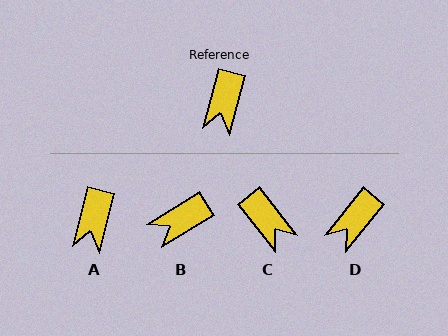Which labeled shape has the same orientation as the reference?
A.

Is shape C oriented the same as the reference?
No, it is off by about 53 degrees.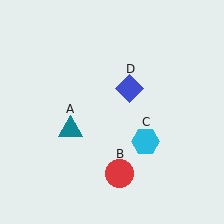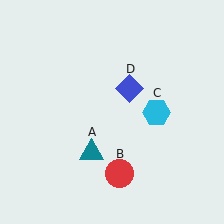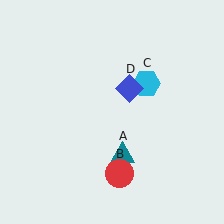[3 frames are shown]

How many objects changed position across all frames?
2 objects changed position: teal triangle (object A), cyan hexagon (object C).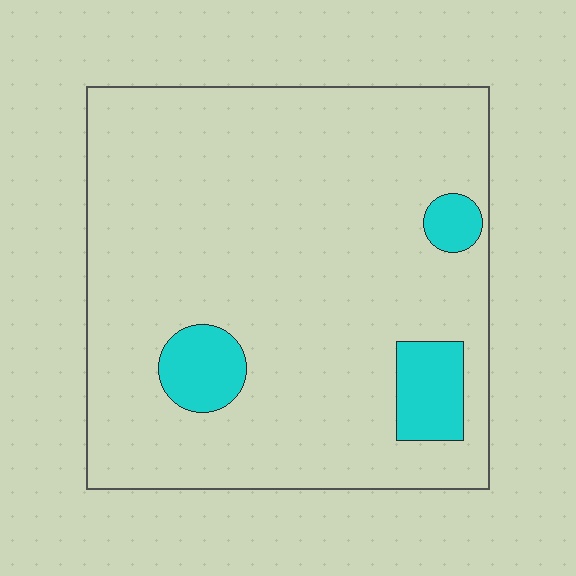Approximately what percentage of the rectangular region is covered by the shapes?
Approximately 10%.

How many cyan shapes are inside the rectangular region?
3.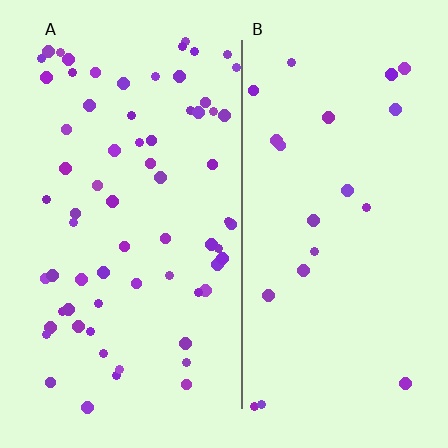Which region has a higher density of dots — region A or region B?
A (the left).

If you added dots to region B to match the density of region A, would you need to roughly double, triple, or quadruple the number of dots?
Approximately triple.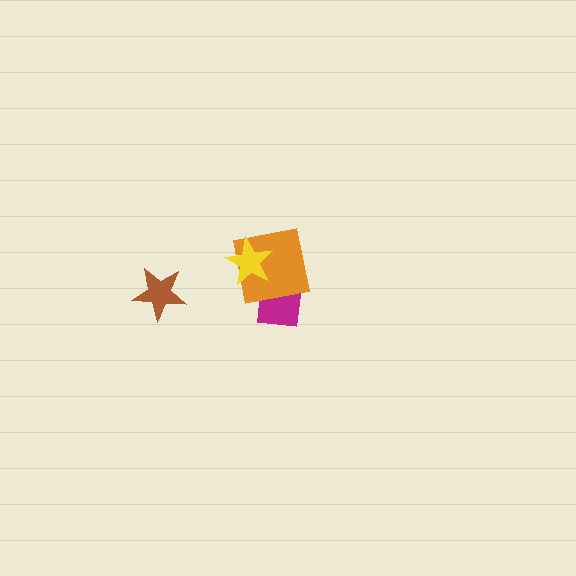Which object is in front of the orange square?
The yellow star is in front of the orange square.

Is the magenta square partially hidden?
Yes, it is partially covered by another shape.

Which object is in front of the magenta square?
The orange square is in front of the magenta square.